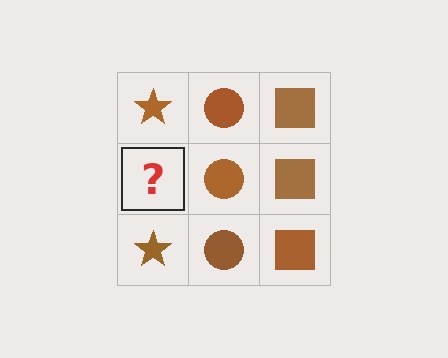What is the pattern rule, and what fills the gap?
The rule is that each column has a consistent shape. The gap should be filled with a brown star.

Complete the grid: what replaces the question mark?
The question mark should be replaced with a brown star.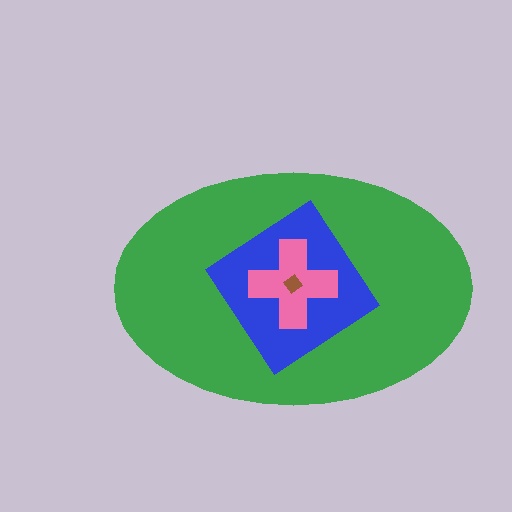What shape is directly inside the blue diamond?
The pink cross.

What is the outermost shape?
The green ellipse.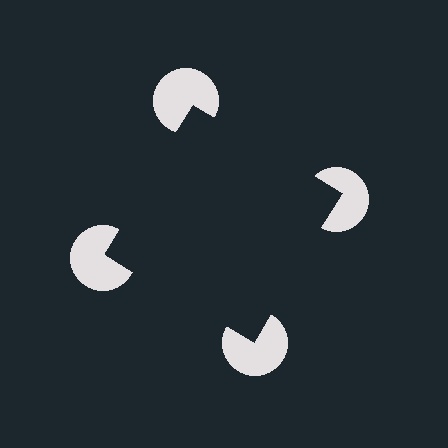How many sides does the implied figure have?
4 sides.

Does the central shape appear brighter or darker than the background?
It typically appears slightly darker than the background, even though no actual brightness change is drawn.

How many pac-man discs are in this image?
There are 4 — one at each vertex of the illusory square.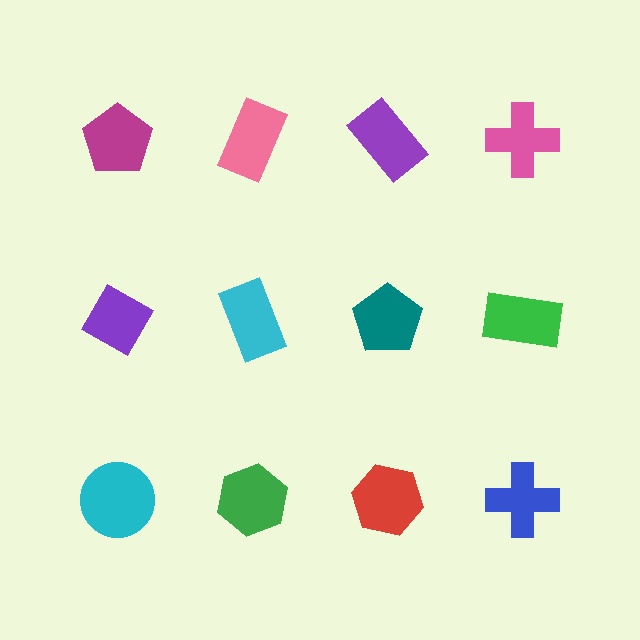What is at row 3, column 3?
A red hexagon.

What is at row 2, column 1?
A purple diamond.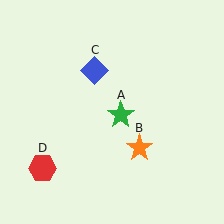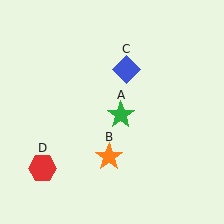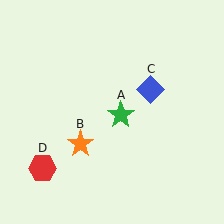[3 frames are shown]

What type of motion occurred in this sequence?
The orange star (object B), blue diamond (object C) rotated clockwise around the center of the scene.